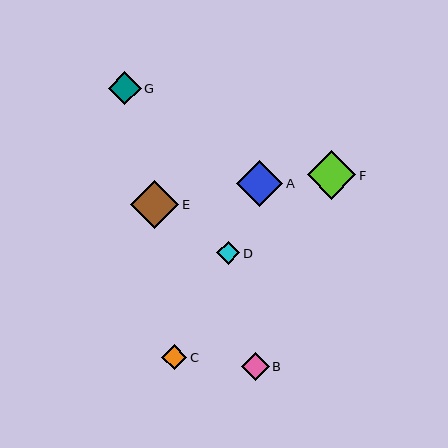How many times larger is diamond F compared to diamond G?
Diamond F is approximately 1.5 times the size of diamond G.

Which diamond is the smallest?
Diamond D is the smallest with a size of approximately 23 pixels.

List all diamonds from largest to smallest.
From largest to smallest: F, E, A, G, B, C, D.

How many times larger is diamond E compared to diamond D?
Diamond E is approximately 2.1 times the size of diamond D.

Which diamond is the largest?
Diamond F is the largest with a size of approximately 49 pixels.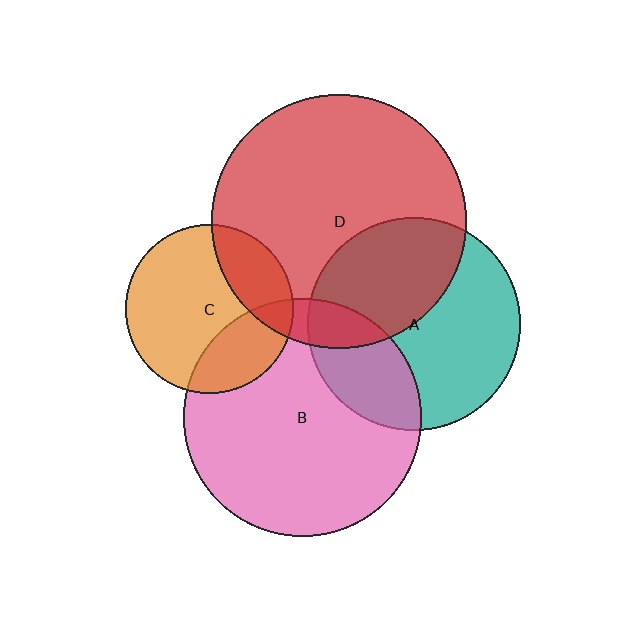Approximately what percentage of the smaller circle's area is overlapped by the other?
Approximately 25%.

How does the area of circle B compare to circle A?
Approximately 1.3 times.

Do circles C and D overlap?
Yes.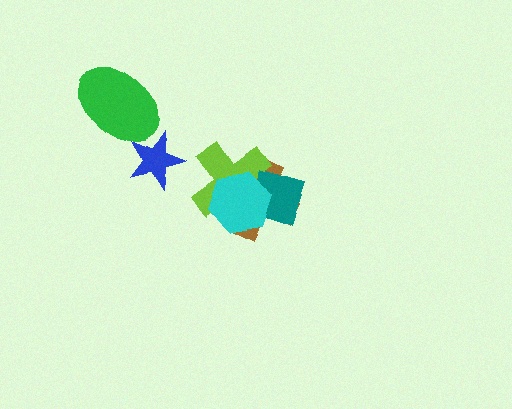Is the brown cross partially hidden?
Yes, it is partially covered by another shape.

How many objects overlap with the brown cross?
3 objects overlap with the brown cross.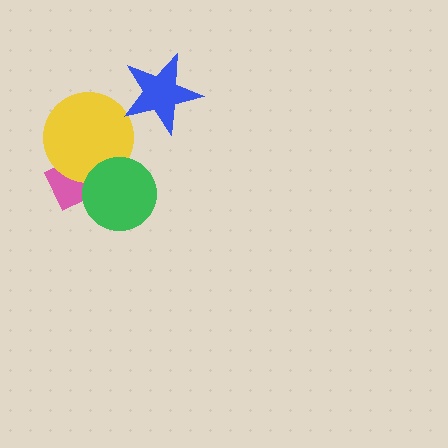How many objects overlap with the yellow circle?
2 objects overlap with the yellow circle.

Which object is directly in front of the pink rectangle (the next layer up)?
The yellow circle is directly in front of the pink rectangle.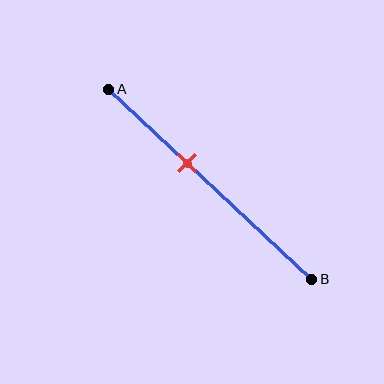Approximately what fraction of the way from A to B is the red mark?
The red mark is approximately 40% of the way from A to B.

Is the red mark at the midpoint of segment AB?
No, the mark is at about 40% from A, not at the 50% midpoint.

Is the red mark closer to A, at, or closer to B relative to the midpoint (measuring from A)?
The red mark is closer to point A than the midpoint of segment AB.